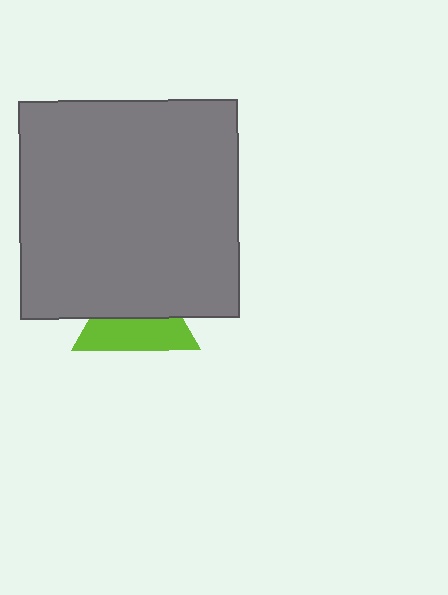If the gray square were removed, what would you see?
You would see the complete lime triangle.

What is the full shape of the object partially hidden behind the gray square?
The partially hidden object is a lime triangle.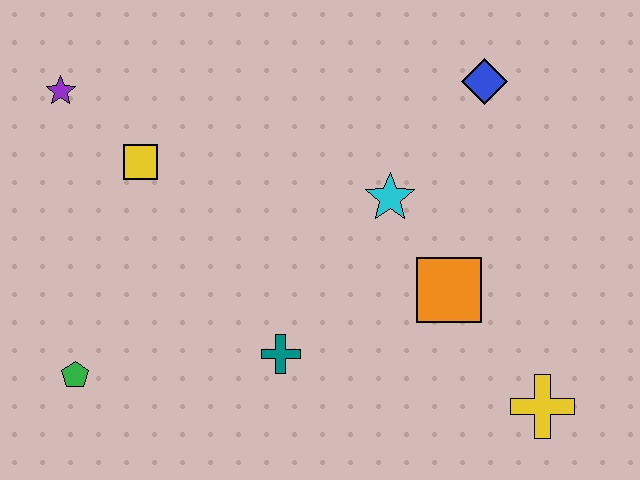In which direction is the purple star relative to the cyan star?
The purple star is to the left of the cyan star.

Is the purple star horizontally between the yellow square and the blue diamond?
No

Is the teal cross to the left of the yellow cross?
Yes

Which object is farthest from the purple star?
The yellow cross is farthest from the purple star.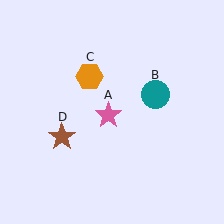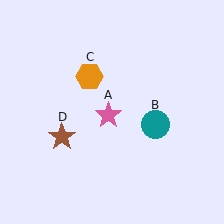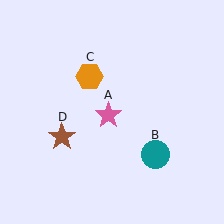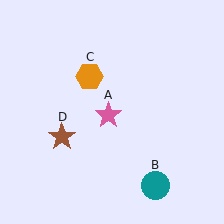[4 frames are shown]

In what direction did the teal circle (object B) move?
The teal circle (object B) moved down.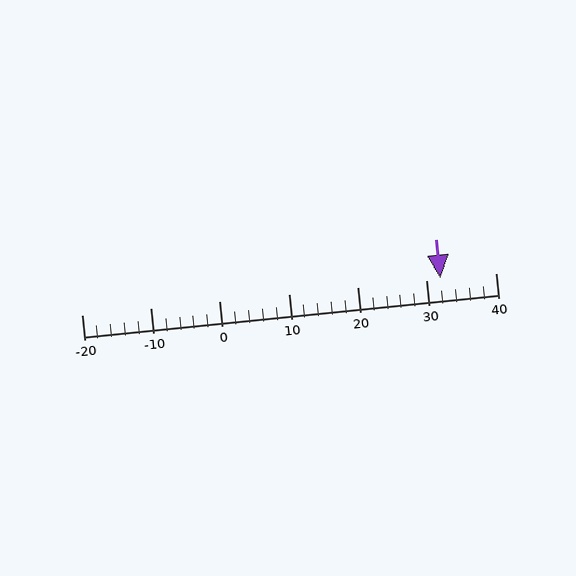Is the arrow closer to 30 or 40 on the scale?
The arrow is closer to 30.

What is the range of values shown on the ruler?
The ruler shows values from -20 to 40.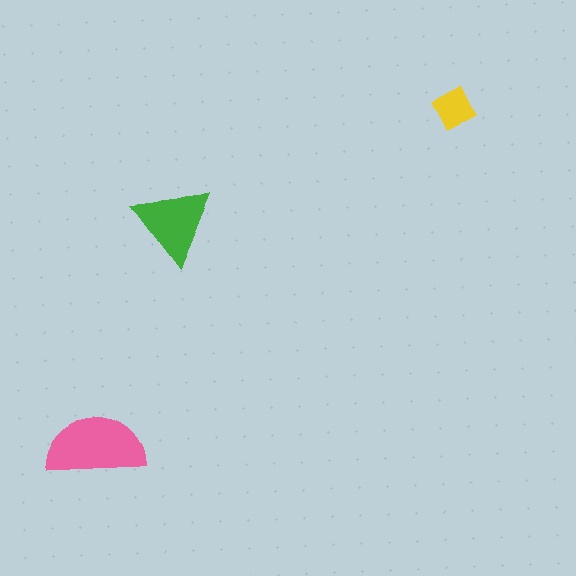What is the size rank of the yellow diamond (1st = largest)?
3rd.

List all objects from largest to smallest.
The pink semicircle, the green triangle, the yellow diamond.